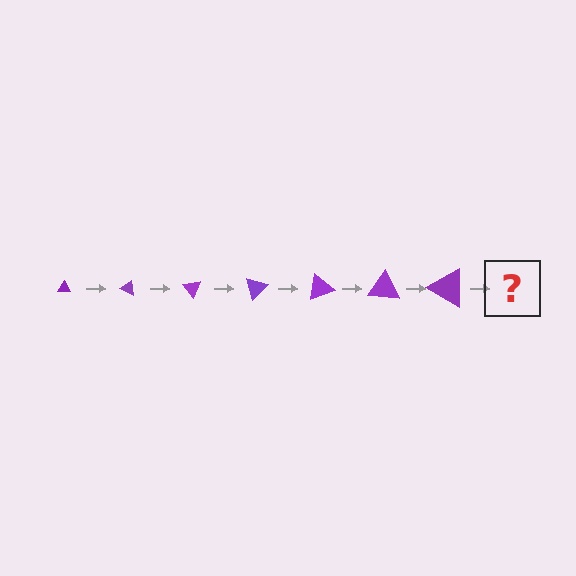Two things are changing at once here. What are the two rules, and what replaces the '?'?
The two rules are that the triangle grows larger each step and it rotates 25 degrees each step. The '?' should be a triangle, larger than the previous one and rotated 175 degrees from the start.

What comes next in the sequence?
The next element should be a triangle, larger than the previous one and rotated 175 degrees from the start.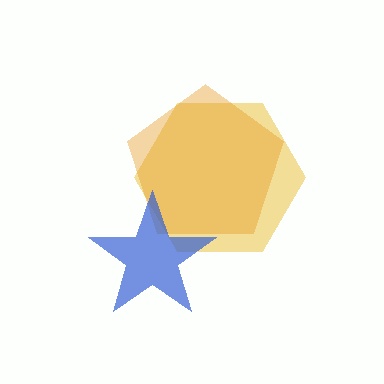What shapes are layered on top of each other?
The layered shapes are: a yellow hexagon, an orange pentagon, a blue star.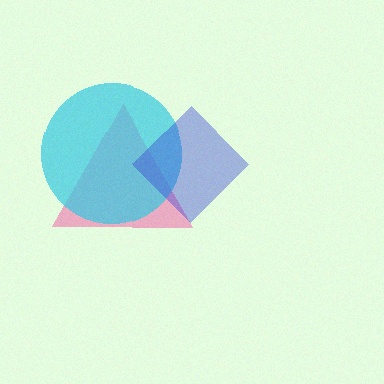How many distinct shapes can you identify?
There are 3 distinct shapes: a pink triangle, a cyan circle, a blue diamond.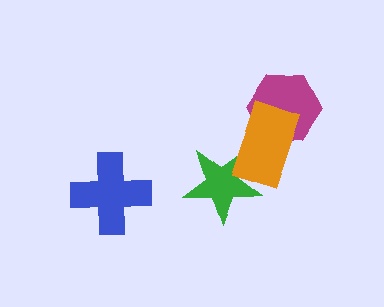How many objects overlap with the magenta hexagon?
1 object overlaps with the magenta hexagon.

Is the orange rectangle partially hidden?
No, no other shape covers it.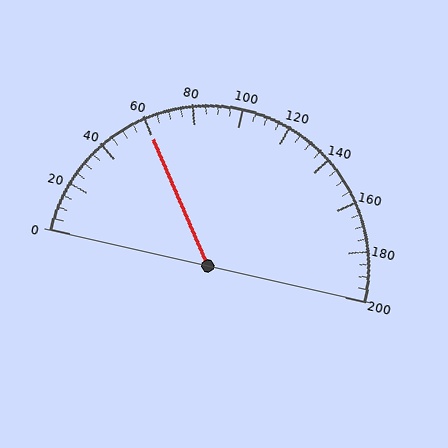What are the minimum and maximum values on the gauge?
The gauge ranges from 0 to 200.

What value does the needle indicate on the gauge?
The needle indicates approximately 60.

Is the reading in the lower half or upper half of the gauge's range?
The reading is in the lower half of the range (0 to 200).